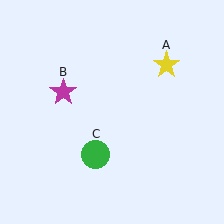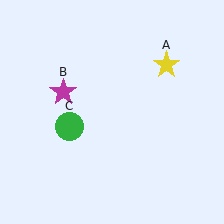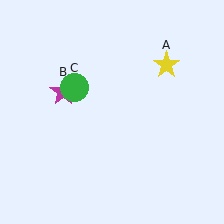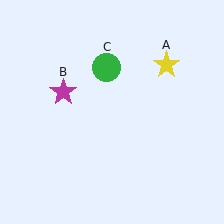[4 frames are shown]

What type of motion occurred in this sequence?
The green circle (object C) rotated clockwise around the center of the scene.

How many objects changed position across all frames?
1 object changed position: green circle (object C).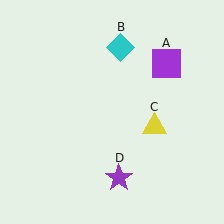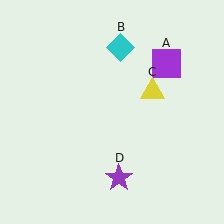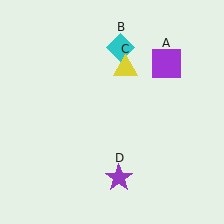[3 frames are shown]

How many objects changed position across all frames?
1 object changed position: yellow triangle (object C).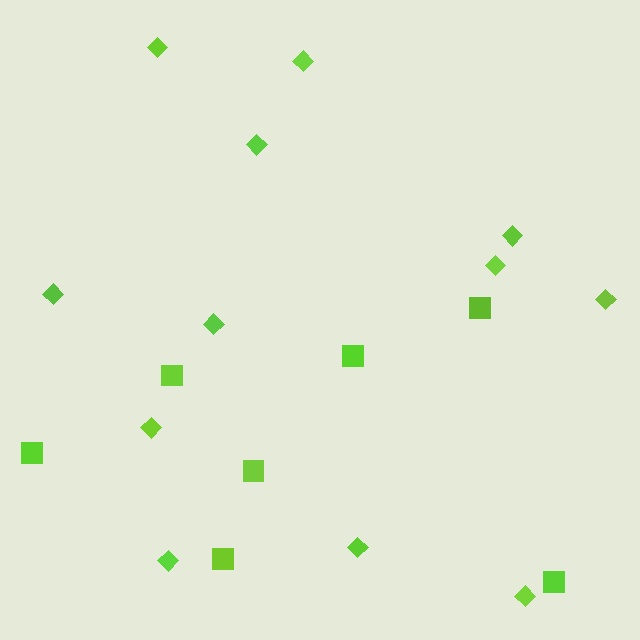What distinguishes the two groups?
There are 2 groups: one group of diamonds (12) and one group of squares (7).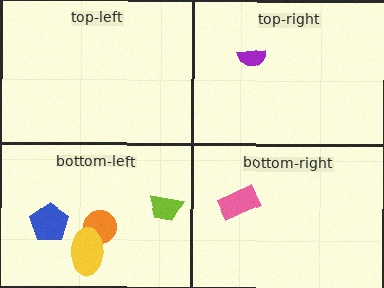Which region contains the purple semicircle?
The top-right region.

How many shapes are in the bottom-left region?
4.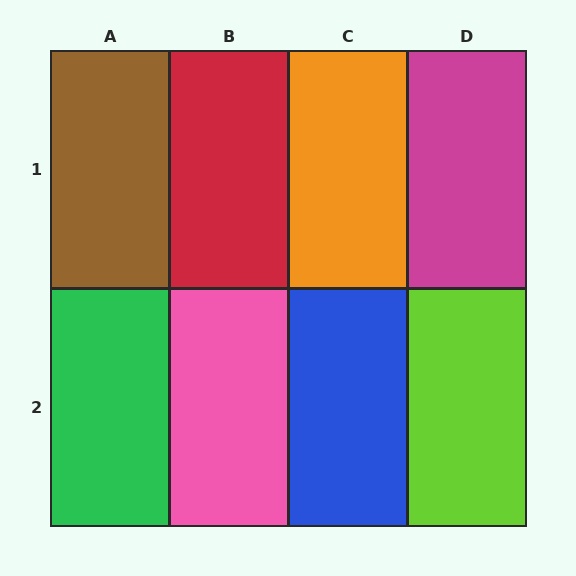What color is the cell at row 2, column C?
Blue.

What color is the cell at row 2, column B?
Pink.